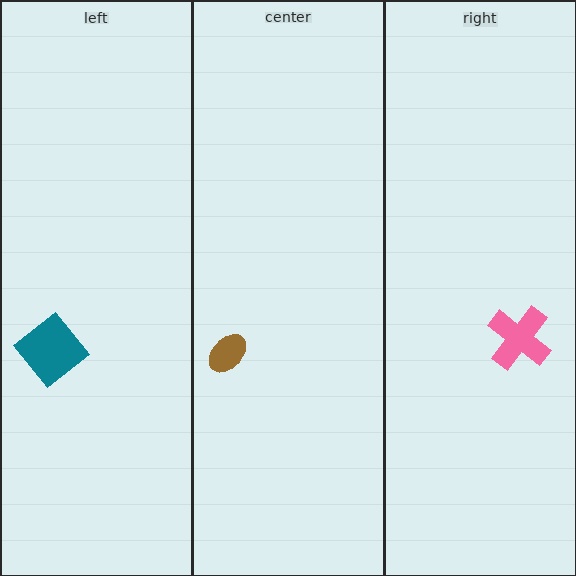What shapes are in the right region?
The pink cross.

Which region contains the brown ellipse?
The center region.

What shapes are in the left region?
The teal diamond.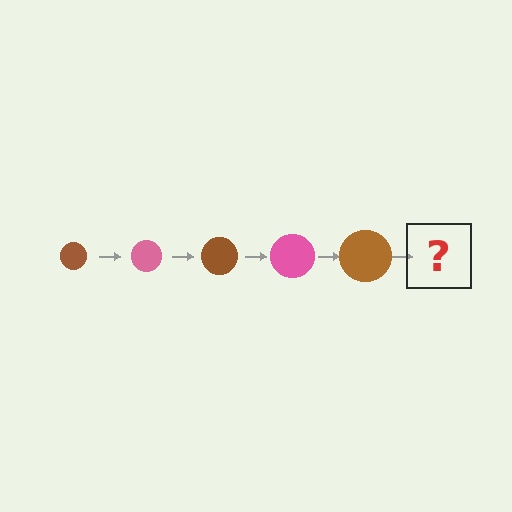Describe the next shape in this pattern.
It should be a pink circle, larger than the previous one.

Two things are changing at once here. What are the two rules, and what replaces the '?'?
The two rules are that the circle grows larger each step and the color cycles through brown and pink. The '?' should be a pink circle, larger than the previous one.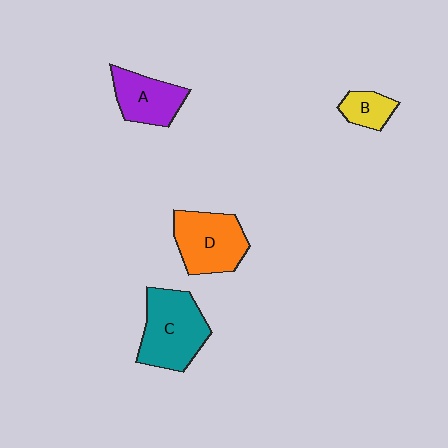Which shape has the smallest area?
Shape B (yellow).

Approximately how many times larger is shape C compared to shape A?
Approximately 1.5 times.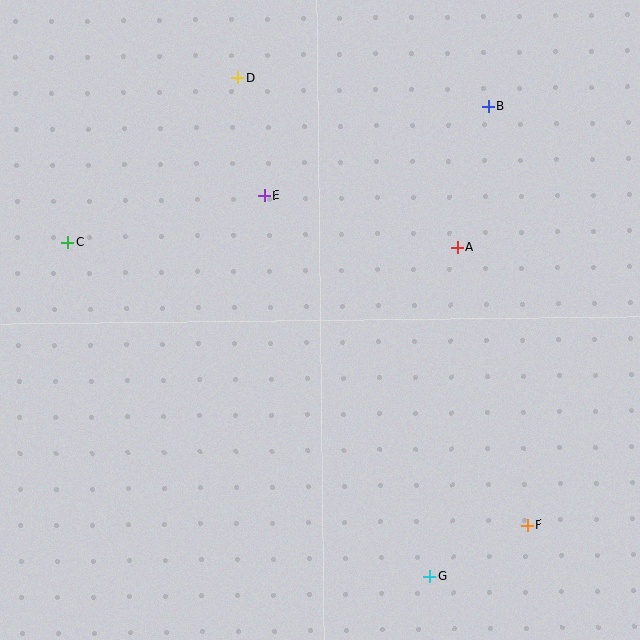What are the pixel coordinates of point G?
Point G is at (430, 576).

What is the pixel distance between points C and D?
The distance between C and D is 237 pixels.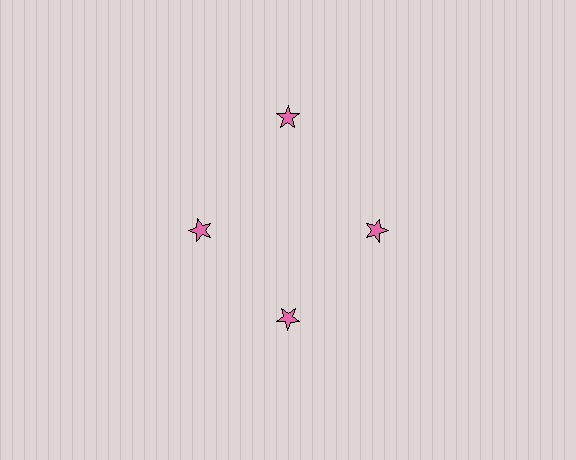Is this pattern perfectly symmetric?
No. The 4 pink stars are arranged in a ring, but one element near the 12 o'clock position is pushed outward from the center, breaking the 4-fold rotational symmetry.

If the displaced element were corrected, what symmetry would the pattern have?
It would have 4-fold rotational symmetry — the pattern would map onto itself every 90 degrees.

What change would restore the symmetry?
The symmetry would be restored by moving it inward, back onto the ring so that all 4 stars sit at equal angles and equal distance from the center.